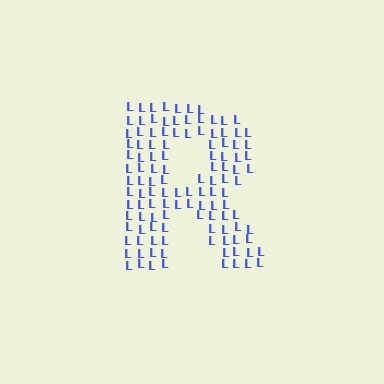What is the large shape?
The large shape is the letter R.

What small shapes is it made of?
It is made of small letter L's.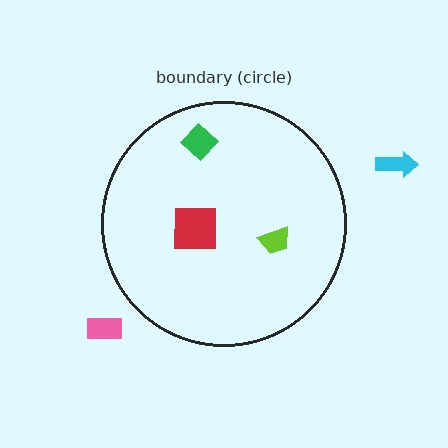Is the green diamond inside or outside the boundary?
Inside.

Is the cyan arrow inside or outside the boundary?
Outside.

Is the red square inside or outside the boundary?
Inside.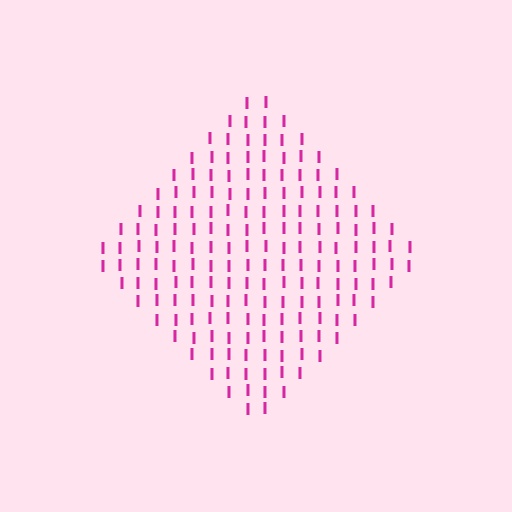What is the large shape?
The large shape is a diamond.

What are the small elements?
The small elements are letter I's.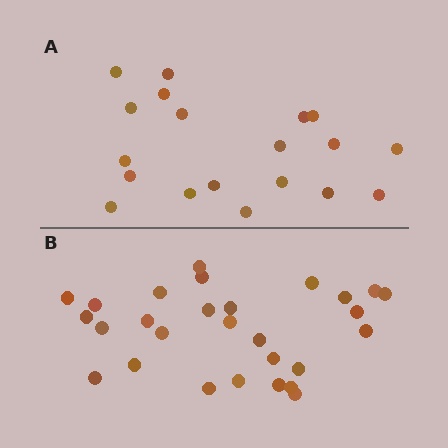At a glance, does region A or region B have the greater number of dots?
Region B (the bottom region) has more dots.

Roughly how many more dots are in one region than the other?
Region B has roughly 8 or so more dots than region A.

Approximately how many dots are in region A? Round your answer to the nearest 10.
About 20 dots. (The exact count is 19, which rounds to 20.)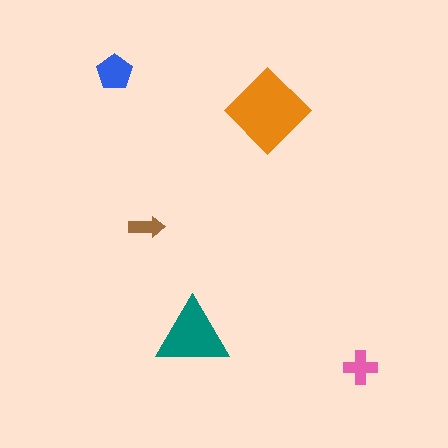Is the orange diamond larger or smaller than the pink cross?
Larger.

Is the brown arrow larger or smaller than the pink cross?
Smaller.